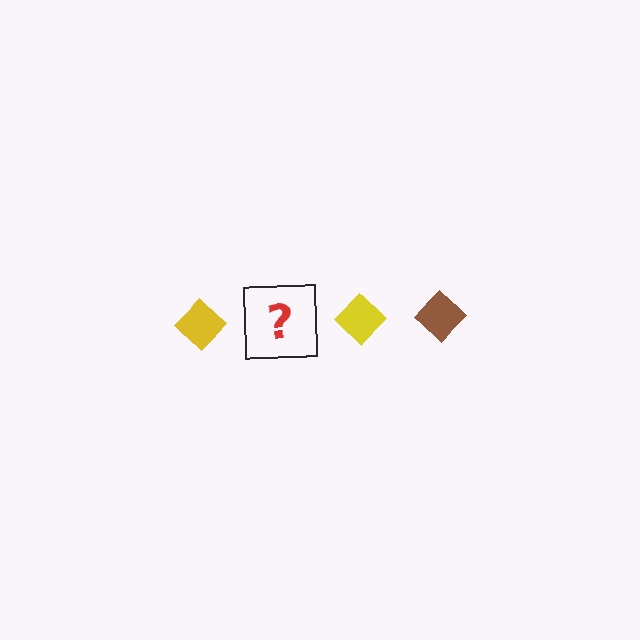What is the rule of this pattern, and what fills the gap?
The rule is that the pattern cycles through yellow, brown diamonds. The gap should be filled with a brown diamond.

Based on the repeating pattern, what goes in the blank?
The blank should be a brown diamond.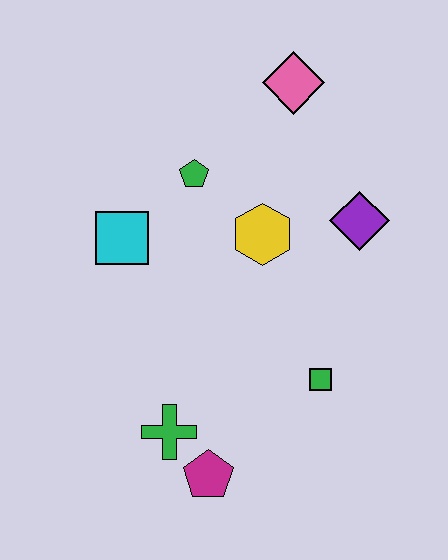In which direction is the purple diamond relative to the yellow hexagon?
The purple diamond is to the right of the yellow hexagon.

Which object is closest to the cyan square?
The green pentagon is closest to the cyan square.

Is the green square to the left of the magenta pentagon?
No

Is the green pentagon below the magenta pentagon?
No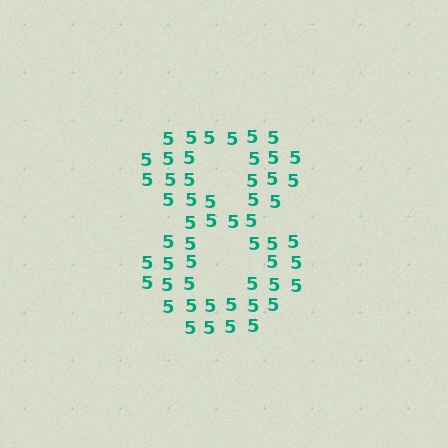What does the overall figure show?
The overall figure shows the digit 8.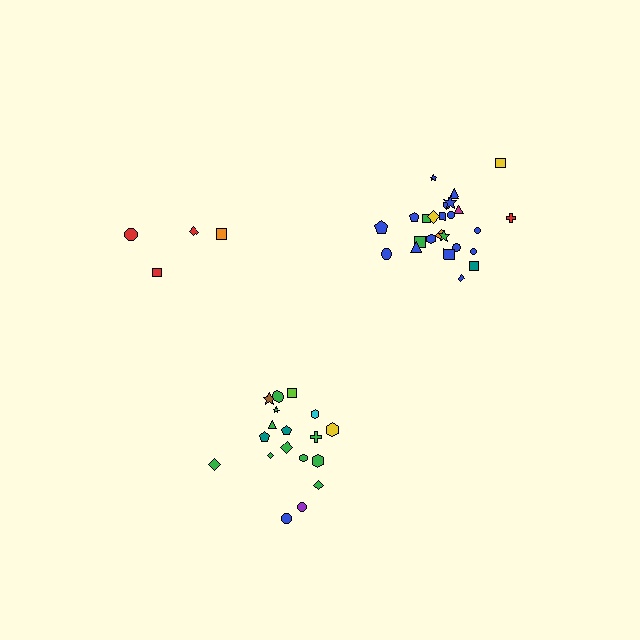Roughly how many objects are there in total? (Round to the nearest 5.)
Roughly 45 objects in total.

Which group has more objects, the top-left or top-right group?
The top-right group.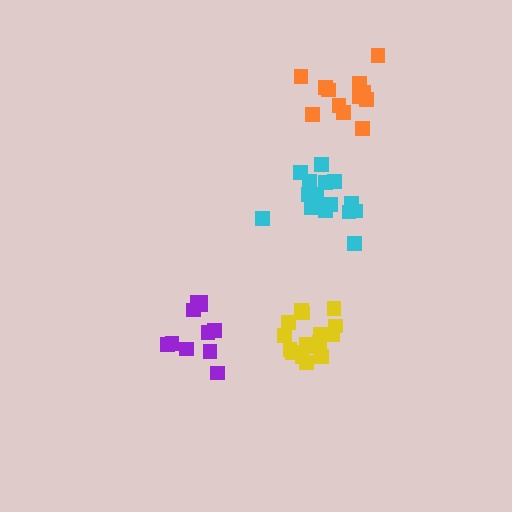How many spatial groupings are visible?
There are 4 spatial groupings.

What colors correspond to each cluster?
The clusters are colored: purple, orange, cyan, yellow.